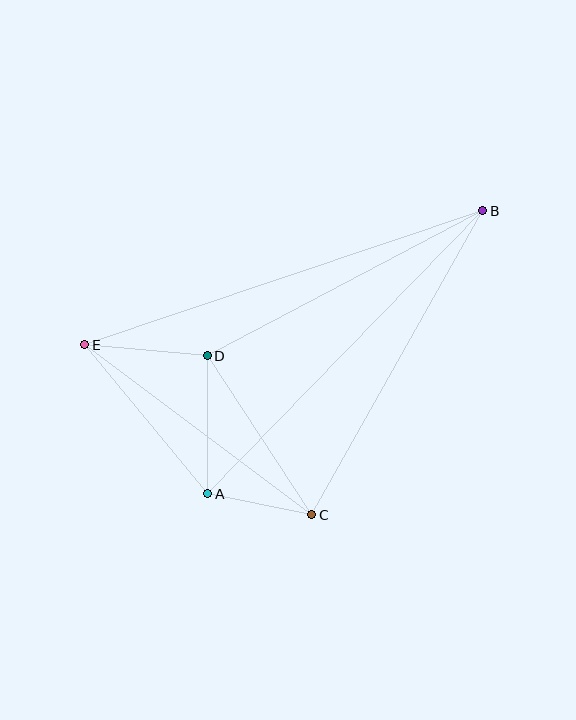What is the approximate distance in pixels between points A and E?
The distance between A and E is approximately 193 pixels.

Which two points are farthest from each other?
Points B and E are farthest from each other.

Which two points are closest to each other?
Points A and C are closest to each other.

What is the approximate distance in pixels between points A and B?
The distance between A and B is approximately 395 pixels.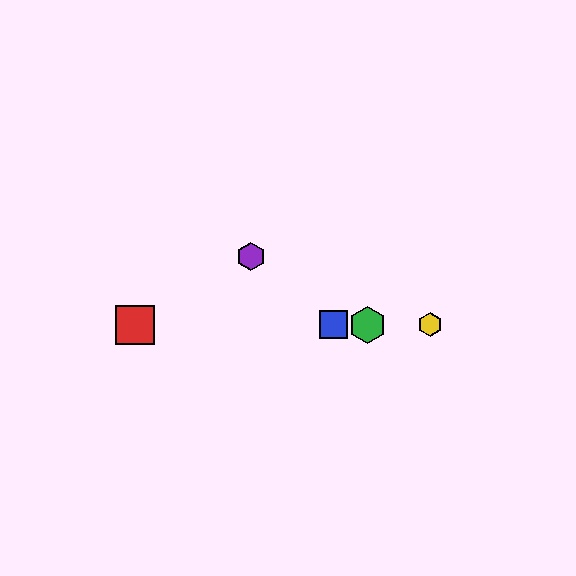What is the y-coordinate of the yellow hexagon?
The yellow hexagon is at y≈325.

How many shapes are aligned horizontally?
4 shapes (the red square, the blue square, the green hexagon, the yellow hexagon) are aligned horizontally.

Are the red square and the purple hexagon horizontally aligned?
No, the red square is at y≈325 and the purple hexagon is at y≈256.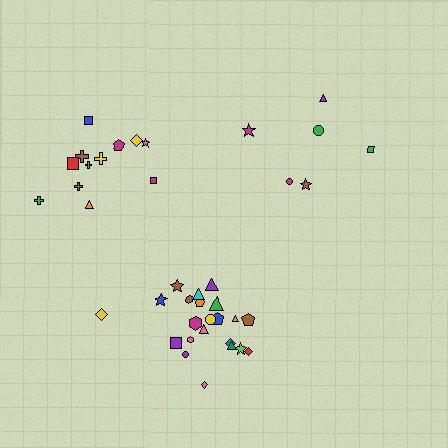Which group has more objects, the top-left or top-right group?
The top-left group.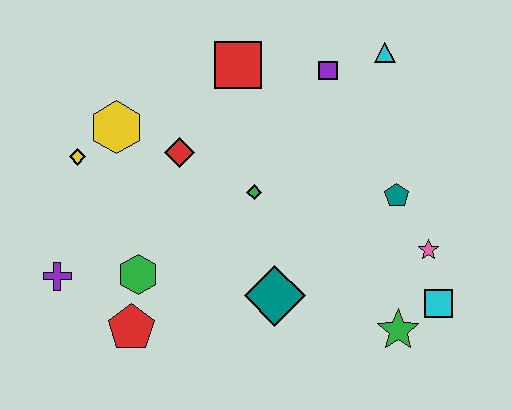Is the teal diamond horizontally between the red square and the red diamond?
No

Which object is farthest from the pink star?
The purple cross is farthest from the pink star.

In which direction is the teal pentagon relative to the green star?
The teal pentagon is above the green star.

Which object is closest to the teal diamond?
The green diamond is closest to the teal diamond.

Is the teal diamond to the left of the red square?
No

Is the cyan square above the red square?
No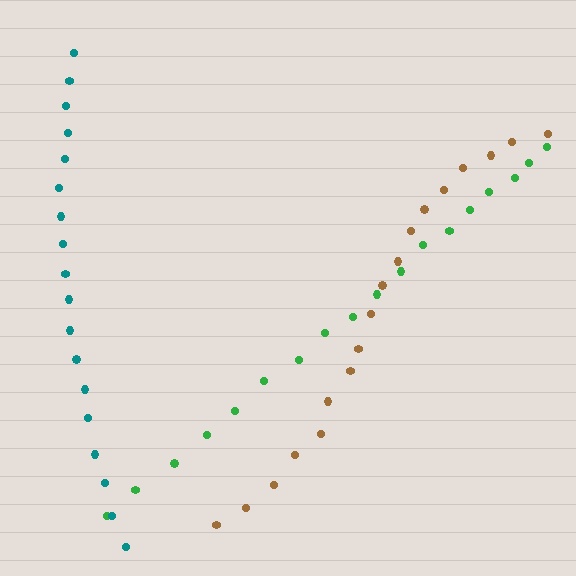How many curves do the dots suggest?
There are 3 distinct paths.